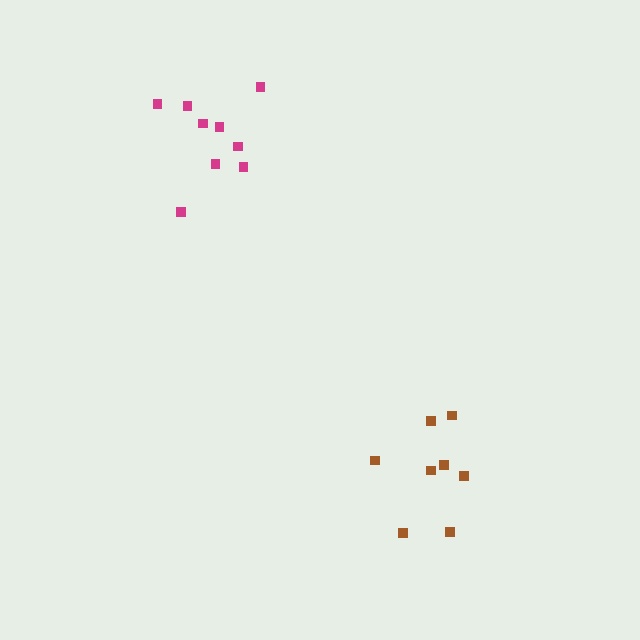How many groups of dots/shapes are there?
There are 2 groups.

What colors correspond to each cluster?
The clusters are colored: magenta, brown.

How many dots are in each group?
Group 1: 9 dots, Group 2: 8 dots (17 total).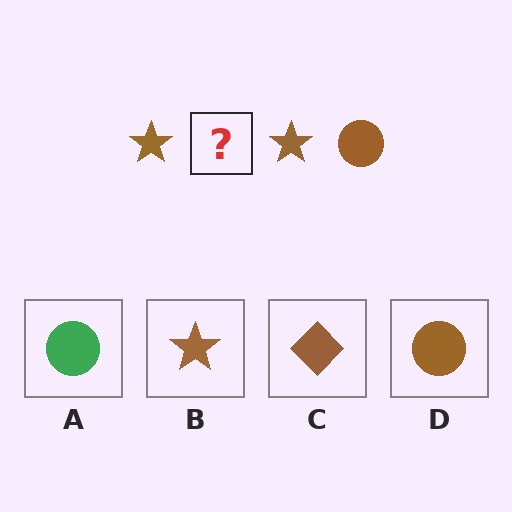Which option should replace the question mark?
Option D.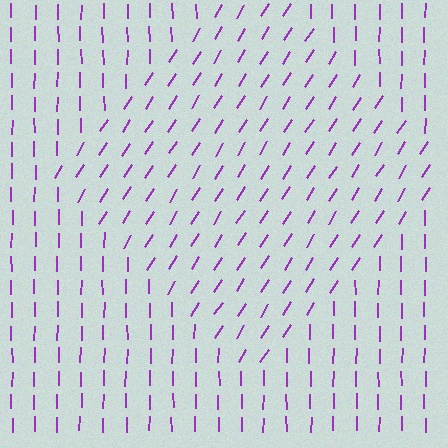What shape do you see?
I see a diamond.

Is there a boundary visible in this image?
Yes, there is a texture boundary formed by a change in line orientation.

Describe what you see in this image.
The image is filled with small purple line segments. A diamond region in the image has lines oriented differently from the surrounding lines, creating a visible texture boundary.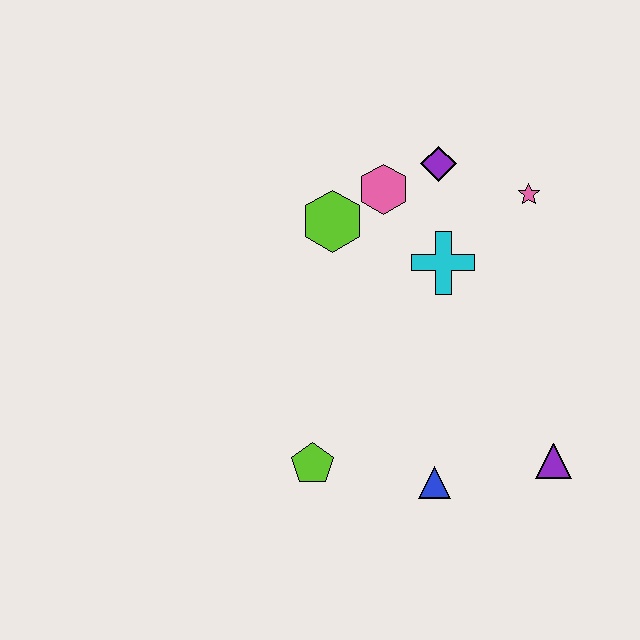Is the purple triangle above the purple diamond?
No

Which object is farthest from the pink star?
The lime pentagon is farthest from the pink star.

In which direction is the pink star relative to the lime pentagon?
The pink star is above the lime pentagon.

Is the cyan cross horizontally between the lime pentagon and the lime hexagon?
No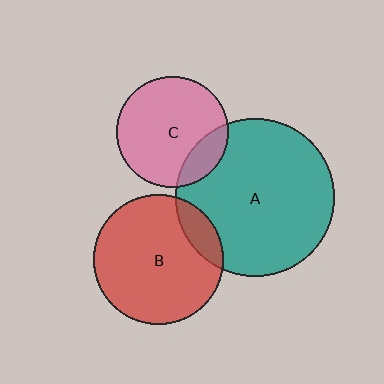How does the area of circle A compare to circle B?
Approximately 1.5 times.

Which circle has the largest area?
Circle A (teal).